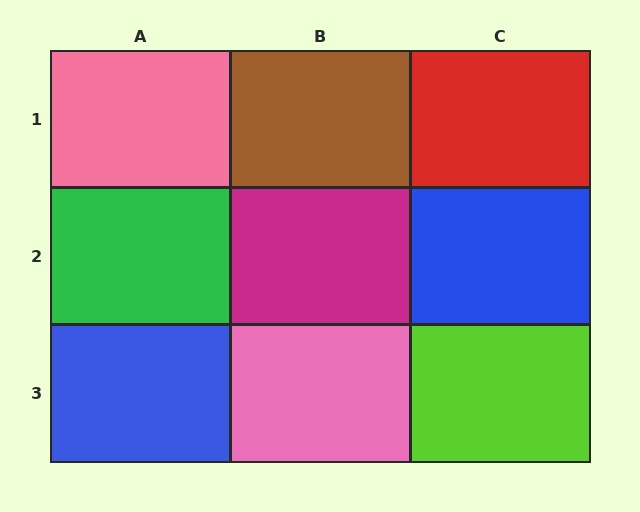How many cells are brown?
1 cell is brown.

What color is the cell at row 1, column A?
Pink.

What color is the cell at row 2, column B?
Magenta.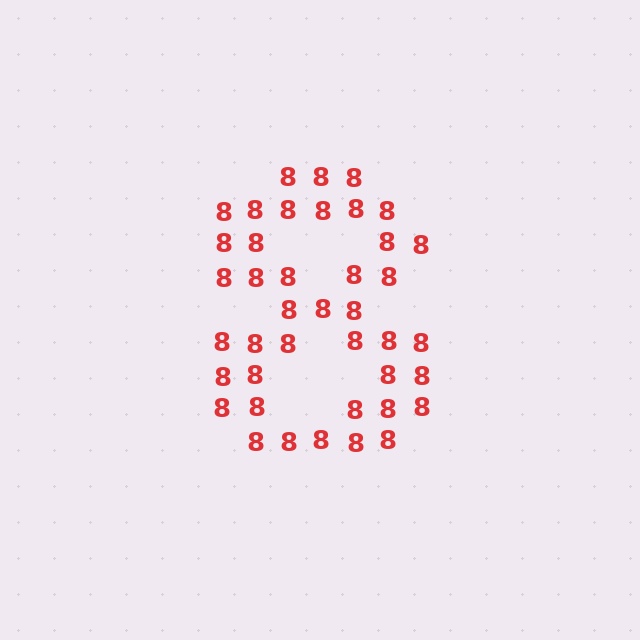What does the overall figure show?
The overall figure shows the digit 8.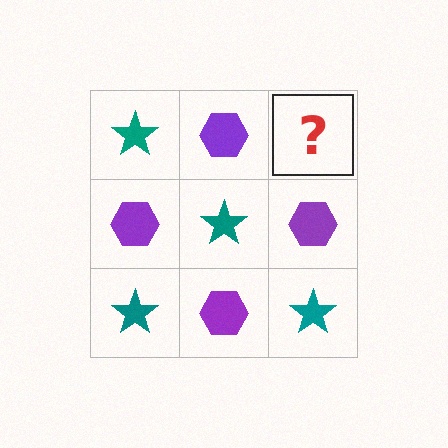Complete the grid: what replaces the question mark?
The question mark should be replaced with a teal star.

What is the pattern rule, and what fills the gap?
The rule is that it alternates teal star and purple hexagon in a checkerboard pattern. The gap should be filled with a teal star.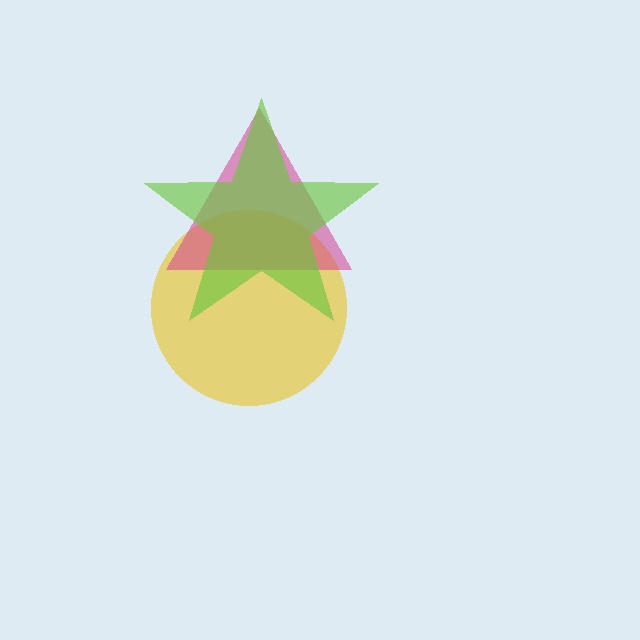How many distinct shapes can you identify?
There are 3 distinct shapes: a yellow circle, a magenta triangle, a lime star.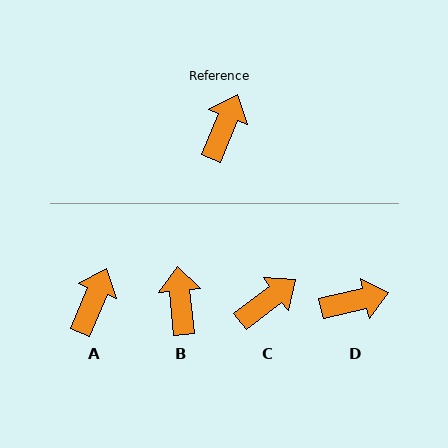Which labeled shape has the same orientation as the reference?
A.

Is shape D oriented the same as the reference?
No, it is off by about 55 degrees.